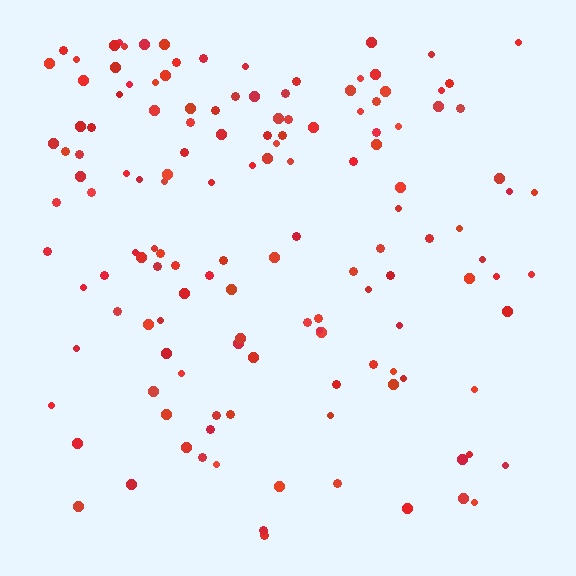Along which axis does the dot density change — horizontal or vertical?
Vertical.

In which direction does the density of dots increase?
From bottom to top, with the top side densest.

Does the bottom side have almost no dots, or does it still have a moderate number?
Still a moderate number, just noticeably fewer than the top.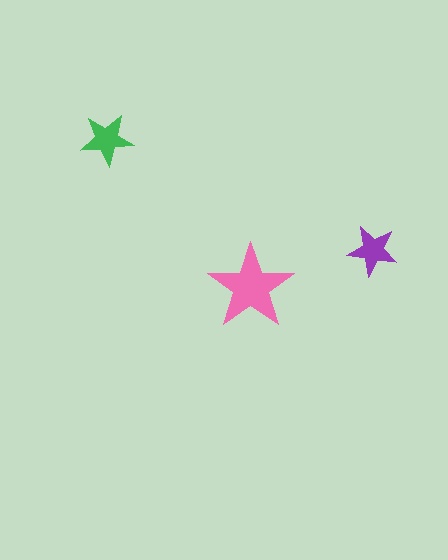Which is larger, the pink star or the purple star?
The pink one.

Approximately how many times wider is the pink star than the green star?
About 1.5 times wider.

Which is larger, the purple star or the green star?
The green one.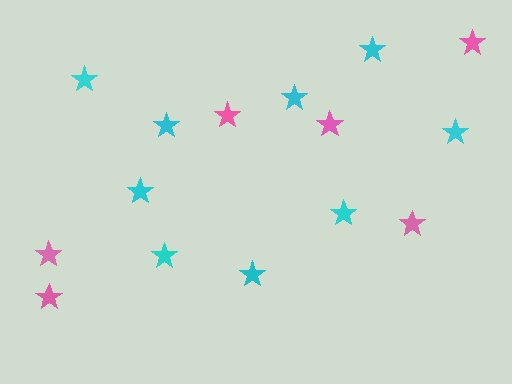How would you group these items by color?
There are 2 groups: one group of pink stars (6) and one group of cyan stars (9).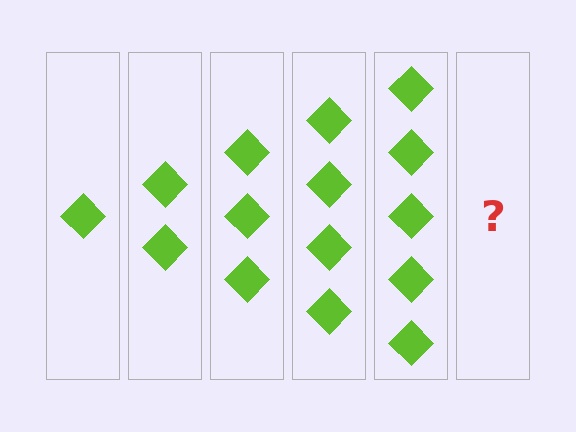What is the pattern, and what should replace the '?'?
The pattern is that each step adds one more diamond. The '?' should be 6 diamonds.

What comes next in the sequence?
The next element should be 6 diamonds.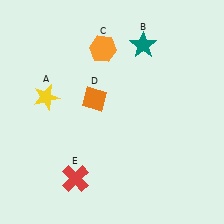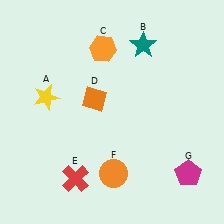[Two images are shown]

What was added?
An orange circle (F), a magenta pentagon (G) were added in Image 2.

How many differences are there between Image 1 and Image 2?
There are 2 differences between the two images.